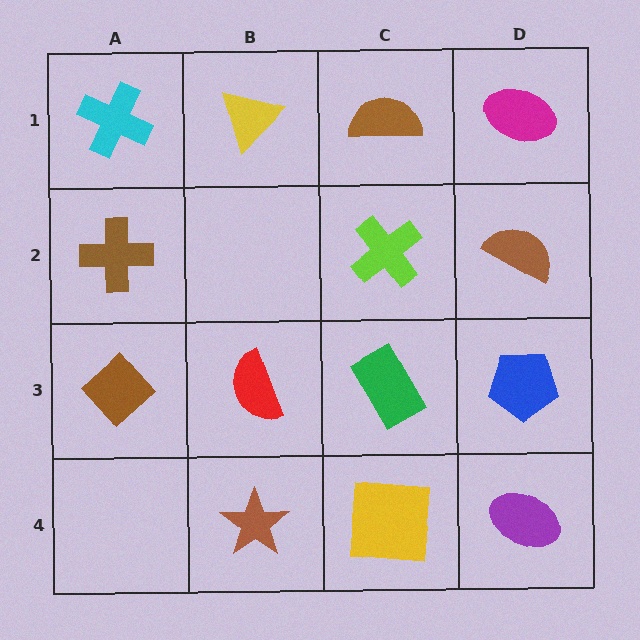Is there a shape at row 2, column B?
No, that cell is empty.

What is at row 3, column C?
A green rectangle.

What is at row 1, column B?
A yellow triangle.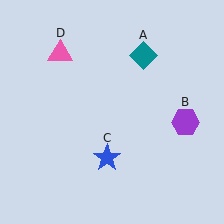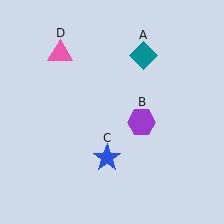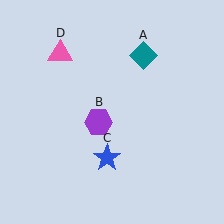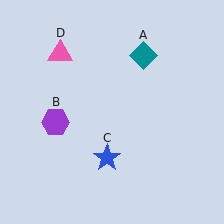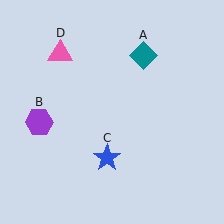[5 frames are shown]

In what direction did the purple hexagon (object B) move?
The purple hexagon (object B) moved left.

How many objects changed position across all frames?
1 object changed position: purple hexagon (object B).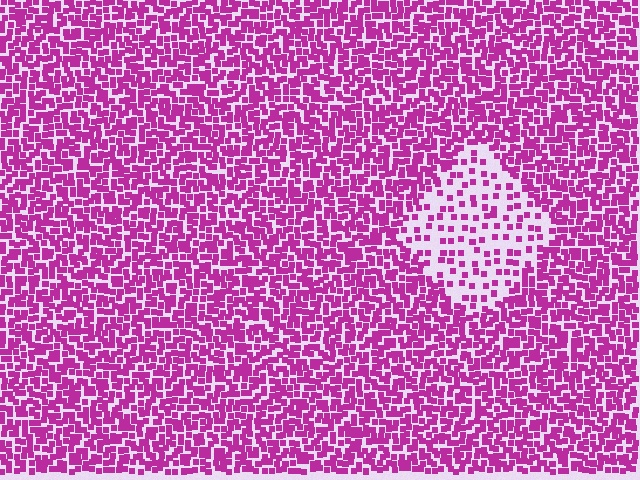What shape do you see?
I see a diamond.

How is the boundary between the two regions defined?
The boundary is defined by a change in element density (approximately 2.6x ratio). All elements are the same color, size, and shape.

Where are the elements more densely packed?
The elements are more densely packed outside the diamond boundary.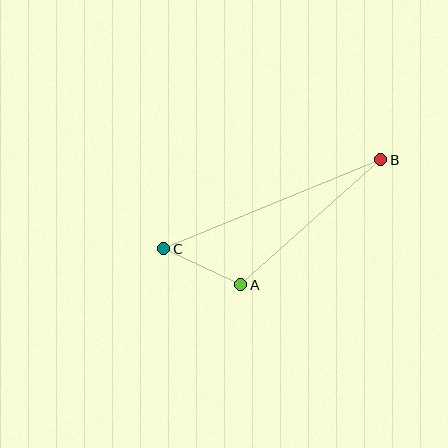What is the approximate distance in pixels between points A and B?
The distance between A and B is approximately 188 pixels.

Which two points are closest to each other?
Points A and C are closest to each other.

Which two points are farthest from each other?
Points B and C are farthest from each other.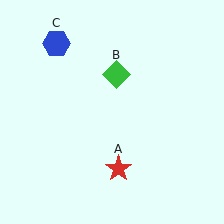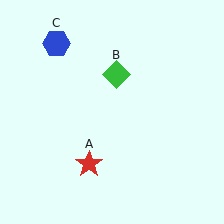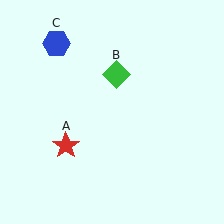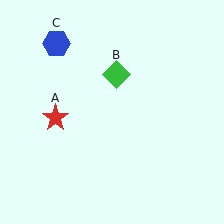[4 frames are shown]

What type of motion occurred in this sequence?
The red star (object A) rotated clockwise around the center of the scene.